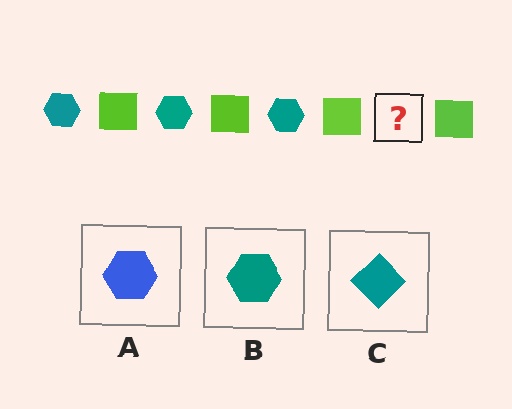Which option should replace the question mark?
Option B.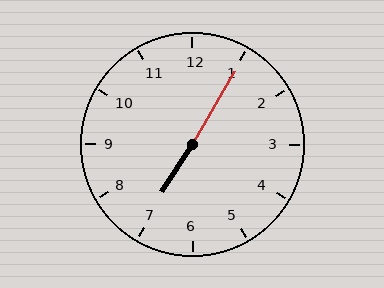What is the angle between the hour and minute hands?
Approximately 178 degrees.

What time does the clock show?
7:05.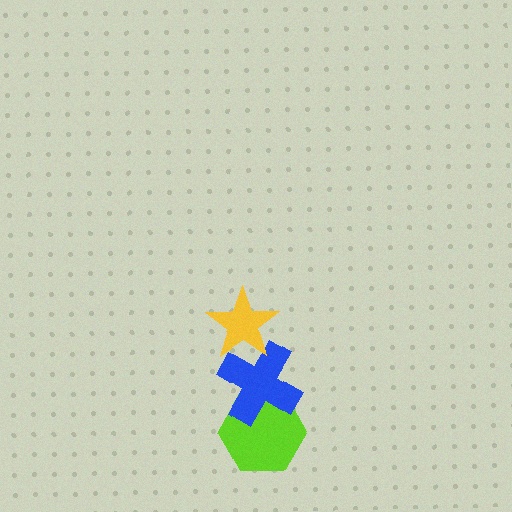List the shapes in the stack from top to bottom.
From top to bottom: the yellow star, the blue cross, the lime hexagon.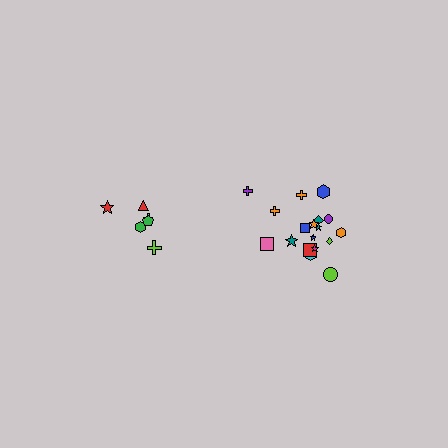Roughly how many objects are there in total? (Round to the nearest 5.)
Roughly 25 objects in total.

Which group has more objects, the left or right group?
The right group.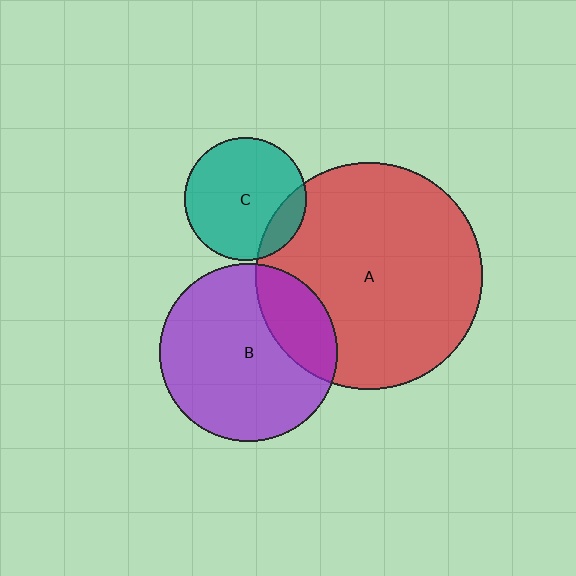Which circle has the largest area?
Circle A (red).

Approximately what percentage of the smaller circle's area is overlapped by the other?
Approximately 15%.